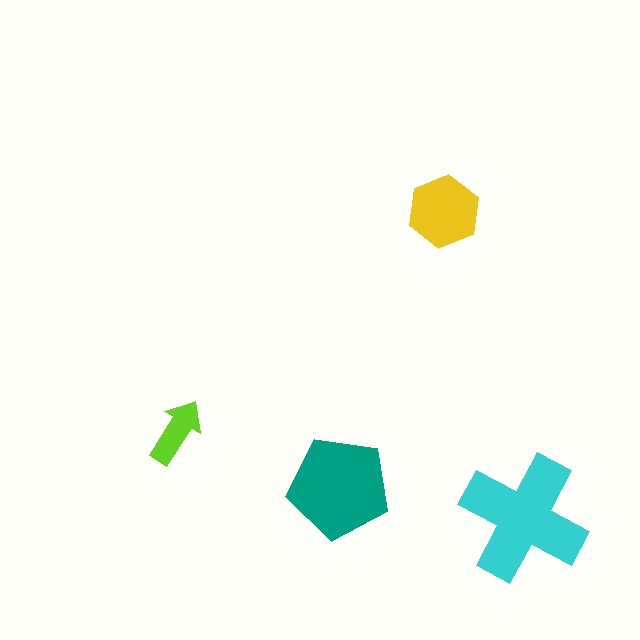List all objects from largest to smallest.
The cyan cross, the teal pentagon, the yellow hexagon, the lime arrow.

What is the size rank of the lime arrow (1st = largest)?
4th.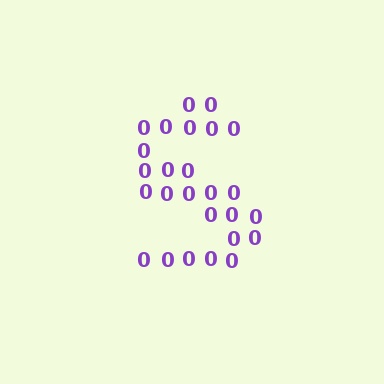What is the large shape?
The large shape is the letter S.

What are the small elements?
The small elements are digit 0's.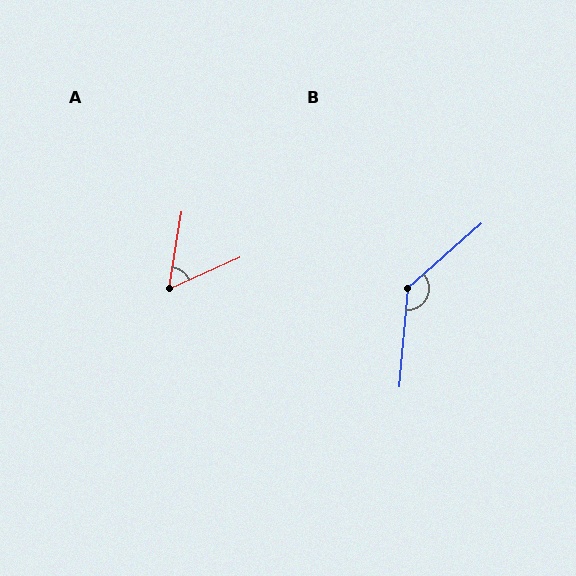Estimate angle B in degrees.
Approximately 136 degrees.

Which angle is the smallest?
A, at approximately 57 degrees.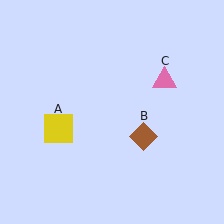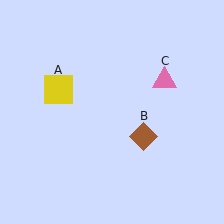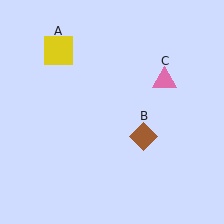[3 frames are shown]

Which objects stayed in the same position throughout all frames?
Brown diamond (object B) and pink triangle (object C) remained stationary.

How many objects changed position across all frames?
1 object changed position: yellow square (object A).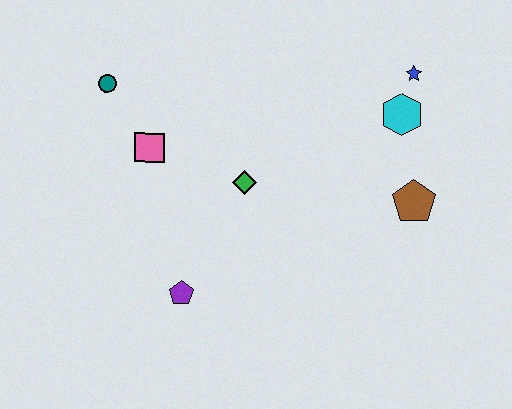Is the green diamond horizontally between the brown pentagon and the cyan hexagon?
No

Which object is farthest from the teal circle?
The brown pentagon is farthest from the teal circle.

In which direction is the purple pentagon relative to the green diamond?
The purple pentagon is below the green diamond.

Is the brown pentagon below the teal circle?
Yes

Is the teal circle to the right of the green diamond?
No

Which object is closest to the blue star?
The cyan hexagon is closest to the blue star.